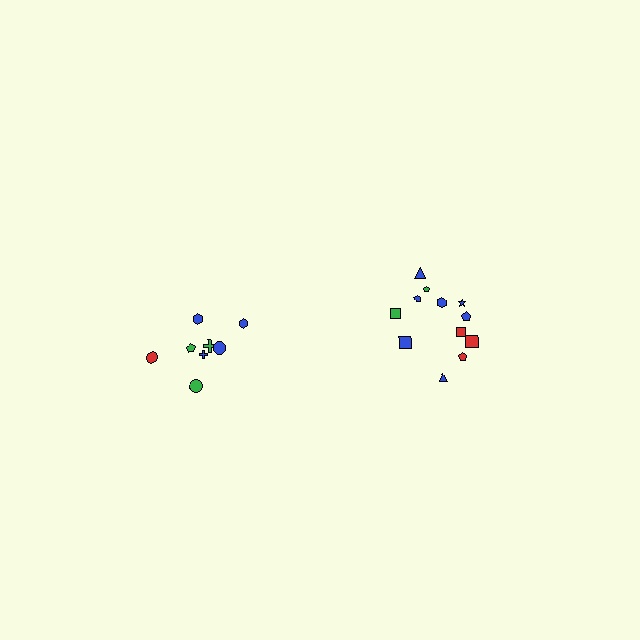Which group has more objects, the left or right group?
The right group.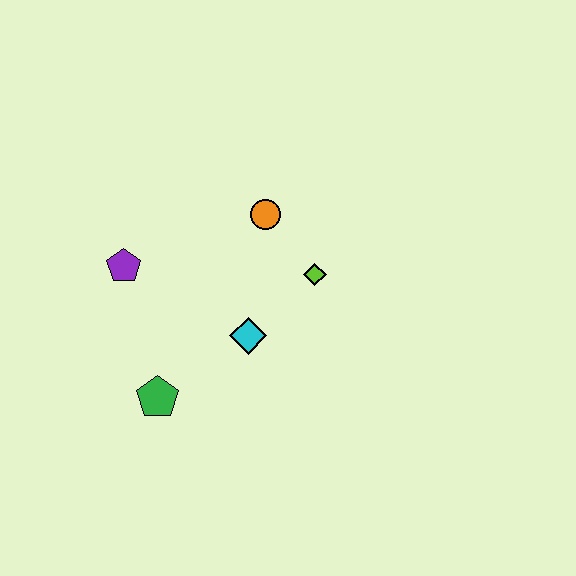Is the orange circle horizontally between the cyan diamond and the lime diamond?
Yes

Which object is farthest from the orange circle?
The green pentagon is farthest from the orange circle.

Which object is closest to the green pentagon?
The cyan diamond is closest to the green pentagon.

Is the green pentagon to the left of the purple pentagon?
No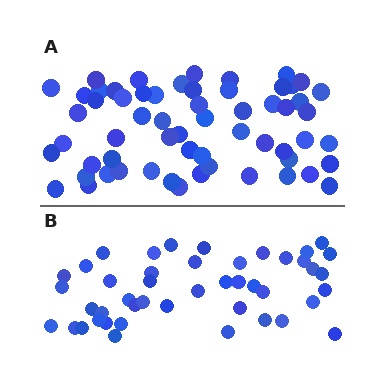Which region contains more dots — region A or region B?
Region A (the top region) has more dots.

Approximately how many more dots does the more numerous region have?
Region A has approximately 15 more dots than region B.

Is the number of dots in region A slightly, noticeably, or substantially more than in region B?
Region A has noticeably more, but not dramatically so. The ratio is roughly 1.3 to 1.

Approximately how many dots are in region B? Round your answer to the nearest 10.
About 40 dots. (The exact count is 45, which rounds to 40.)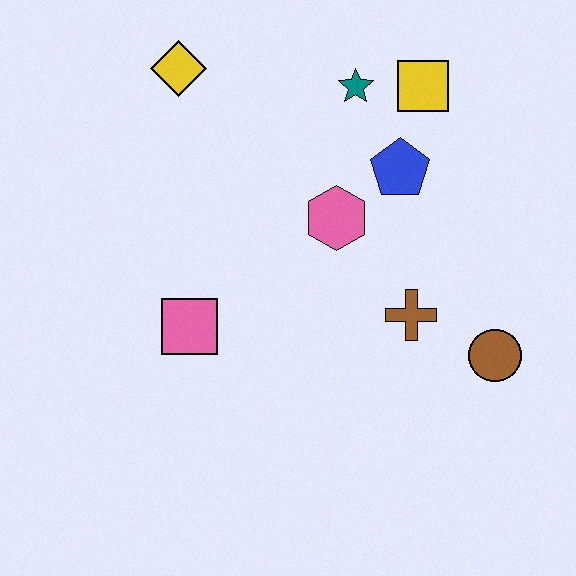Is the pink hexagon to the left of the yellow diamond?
No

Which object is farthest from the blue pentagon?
The pink square is farthest from the blue pentagon.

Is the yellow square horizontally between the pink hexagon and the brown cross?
No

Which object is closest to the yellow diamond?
The teal star is closest to the yellow diamond.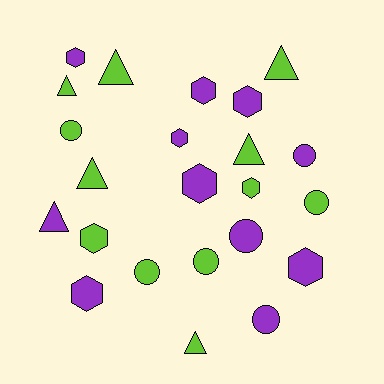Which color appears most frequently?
Lime, with 12 objects.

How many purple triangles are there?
There is 1 purple triangle.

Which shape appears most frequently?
Hexagon, with 9 objects.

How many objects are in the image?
There are 23 objects.